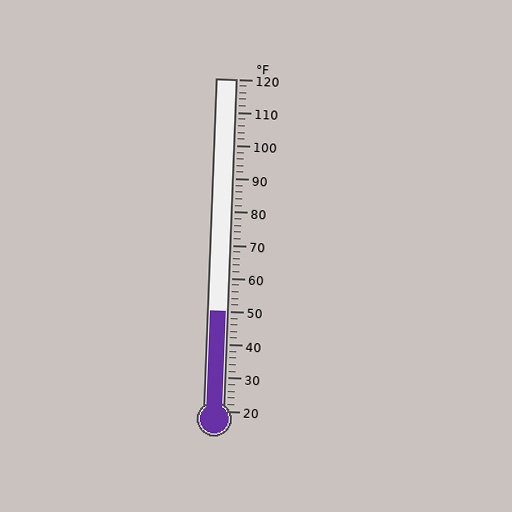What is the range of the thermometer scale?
The thermometer scale ranges from 20°F to 120°F.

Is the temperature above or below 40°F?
The temperature is above 40°F.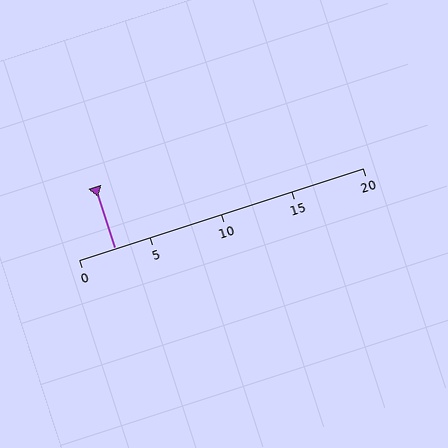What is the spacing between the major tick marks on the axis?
The major ticks are spaced 5 apart.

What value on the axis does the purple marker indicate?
The marker indicates approximately 2.5.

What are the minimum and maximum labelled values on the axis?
The axis runs from 0 to 20.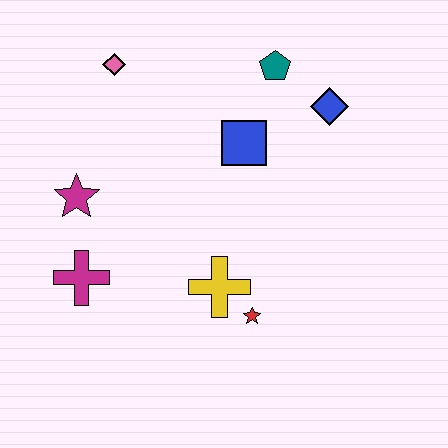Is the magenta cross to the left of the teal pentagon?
Yes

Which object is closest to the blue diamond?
The teal pentagon is closest to the blue diamond.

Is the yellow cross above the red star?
Yes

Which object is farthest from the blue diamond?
The magenta cross is farthest from the blue diamond.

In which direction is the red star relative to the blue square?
The red star is below the blue square.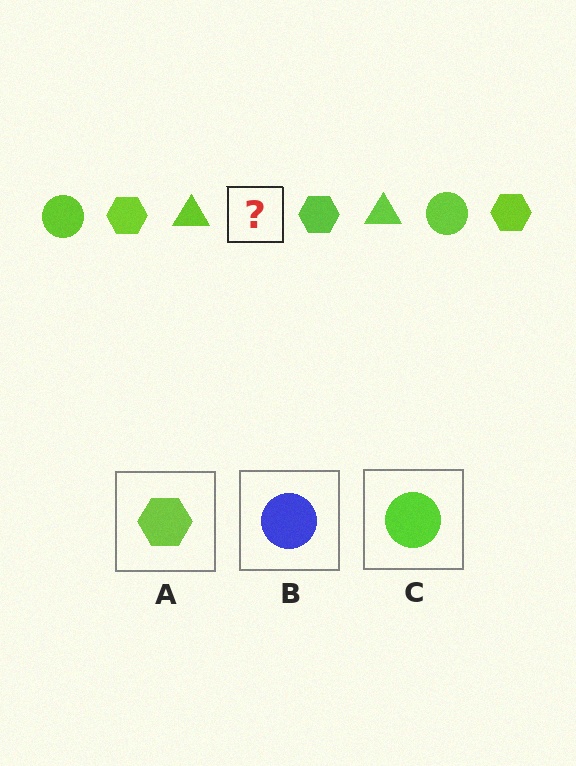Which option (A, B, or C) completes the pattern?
C.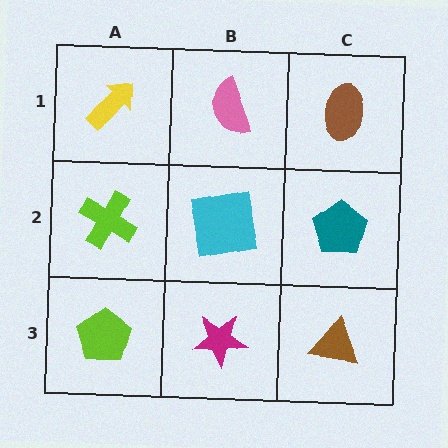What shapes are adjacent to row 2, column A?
A yellow arrow (row 1, column A), a lime pentagon (row 3, column A), a cyan square (row 2, column B).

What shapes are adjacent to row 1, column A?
A lime cross (row 2, column A), a pink semicircle (row 1, column B).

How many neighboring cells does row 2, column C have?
3.